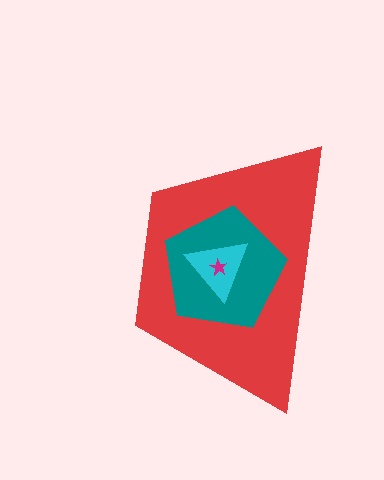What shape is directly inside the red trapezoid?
The teal pentagon.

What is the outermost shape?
The red trapezoid.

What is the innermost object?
The magenta star.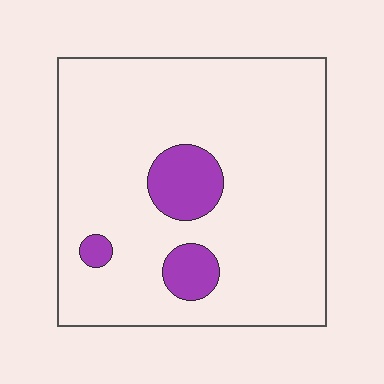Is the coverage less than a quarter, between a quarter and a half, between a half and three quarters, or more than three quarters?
Less than a quarter.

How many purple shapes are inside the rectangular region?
3.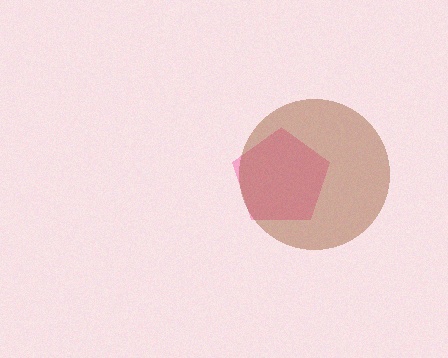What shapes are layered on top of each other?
The layered shapes are: a pink pentagon, a brown circle.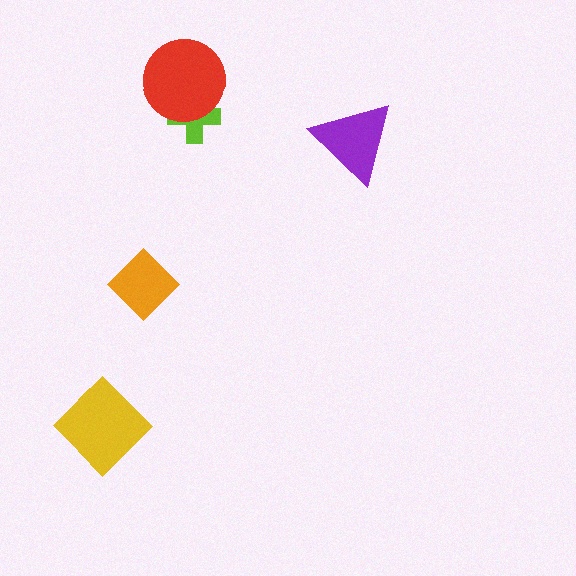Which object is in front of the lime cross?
The red circle is in front of the lime cross.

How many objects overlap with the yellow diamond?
0 objects overlap with the yellow diamond.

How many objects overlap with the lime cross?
1 object overlaps with the lime cross.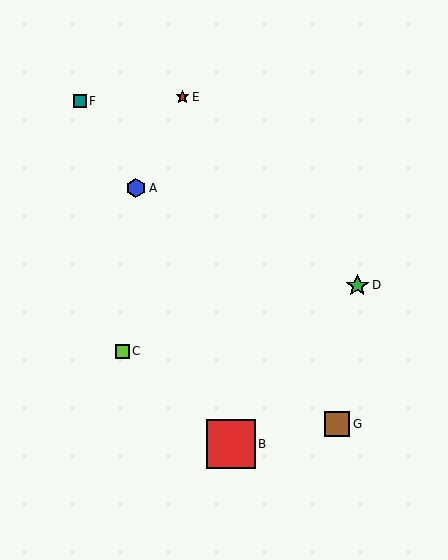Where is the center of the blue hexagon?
The center of the blue hexagon is at (136, 188).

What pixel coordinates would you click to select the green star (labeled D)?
Click at (357, 285) to select the green star D.